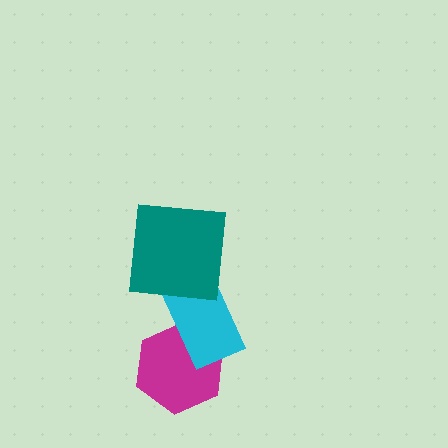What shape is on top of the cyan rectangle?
The teal square is on top of the cyan rectangle.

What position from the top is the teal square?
The teal square is 1st from the top.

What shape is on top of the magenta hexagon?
The cyan rectangle is on top of the magenta hexagon.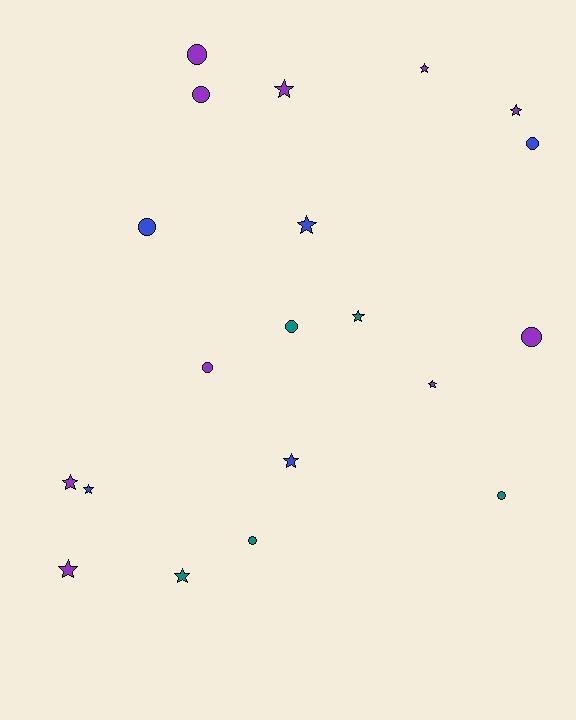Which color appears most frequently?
Purple, with 10 objects.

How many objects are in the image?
There are 20 objects.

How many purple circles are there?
There are 4 purple circles.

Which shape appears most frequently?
Star, with 11 objects.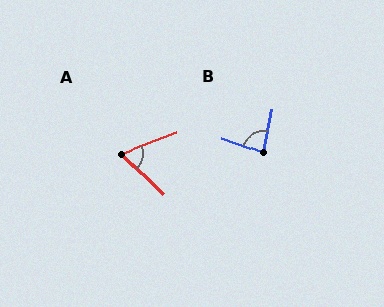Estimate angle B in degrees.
Approximately 81 degrees.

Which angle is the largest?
B, at approximately 81 degrees.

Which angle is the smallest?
A, at approximately 64 degrees.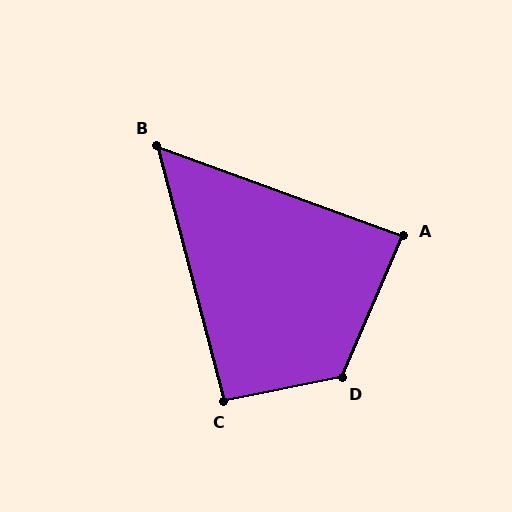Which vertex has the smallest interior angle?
B, at approximately 55 degrees.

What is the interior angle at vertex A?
Approximately 87 degrees (approximately right).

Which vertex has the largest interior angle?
D, at approximately 125 degrees.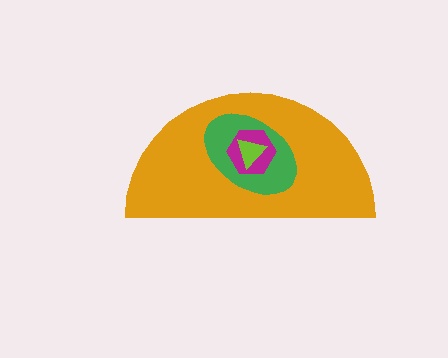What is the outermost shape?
The orange semicircle.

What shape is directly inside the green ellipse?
The magenta hexagon.